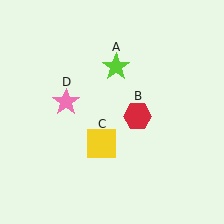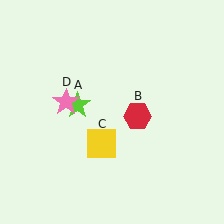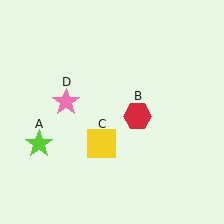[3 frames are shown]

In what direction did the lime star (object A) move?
The lime star (object A) moved down and to the left.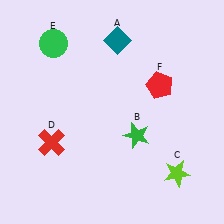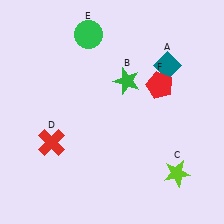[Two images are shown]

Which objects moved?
The objects that moved are: the teal diamond (A), the green star (B), the green circle (E).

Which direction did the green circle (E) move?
The green circle (E) moved right.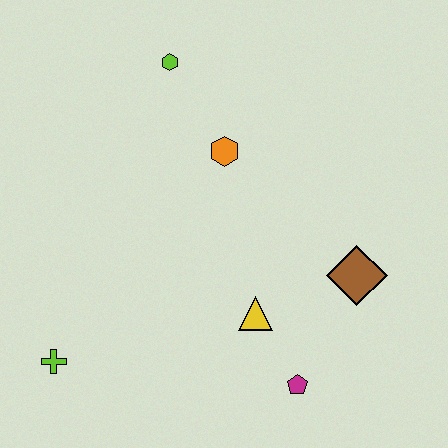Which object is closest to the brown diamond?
The yellow triangle is closest to the brown diamond.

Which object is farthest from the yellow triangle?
The lime hexagon is farthest from the yellow triangle.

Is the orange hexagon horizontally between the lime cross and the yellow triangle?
Yes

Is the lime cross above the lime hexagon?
No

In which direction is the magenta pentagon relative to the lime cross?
The magenta pentagon is to the right of the lime cross.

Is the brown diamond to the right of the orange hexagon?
Yes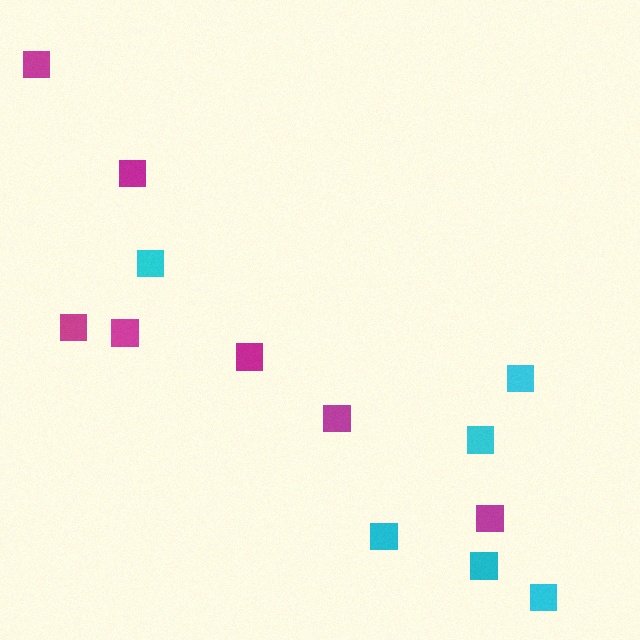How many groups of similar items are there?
There are 2 groups: one group of cyan squares (6) and one group of magenta squares (7).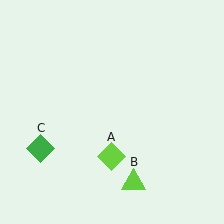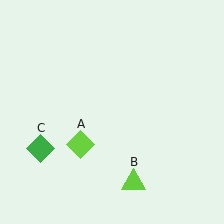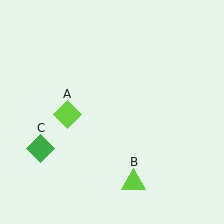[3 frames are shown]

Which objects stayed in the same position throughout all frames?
Lime triangle (object B) and green diamond (object C) remained stationary.